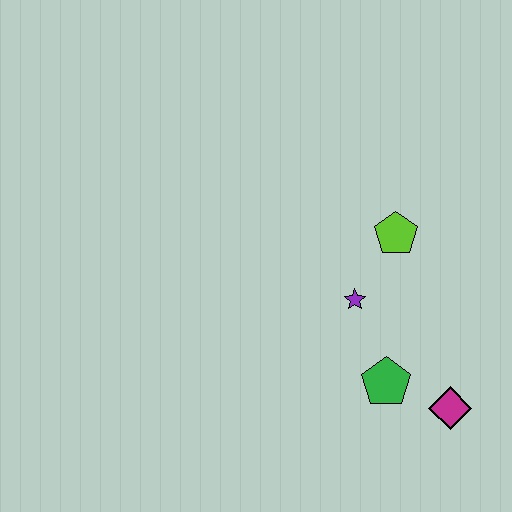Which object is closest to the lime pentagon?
The purple star is closest to the lime pentagon.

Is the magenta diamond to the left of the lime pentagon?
No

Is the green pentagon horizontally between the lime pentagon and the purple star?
Yes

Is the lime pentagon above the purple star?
Yes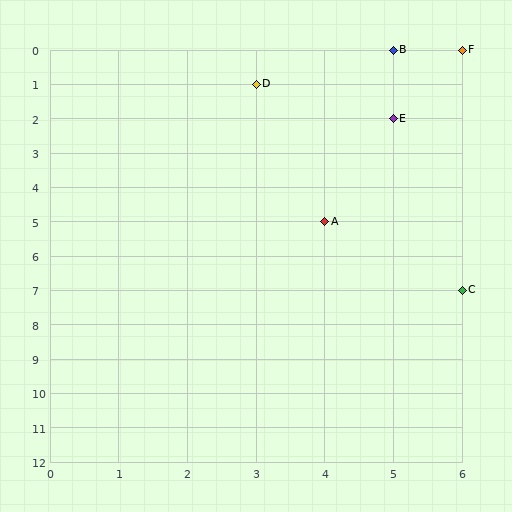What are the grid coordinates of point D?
Point D is at grid coordinates (3, 1).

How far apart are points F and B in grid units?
Points F and B are 1 column apart.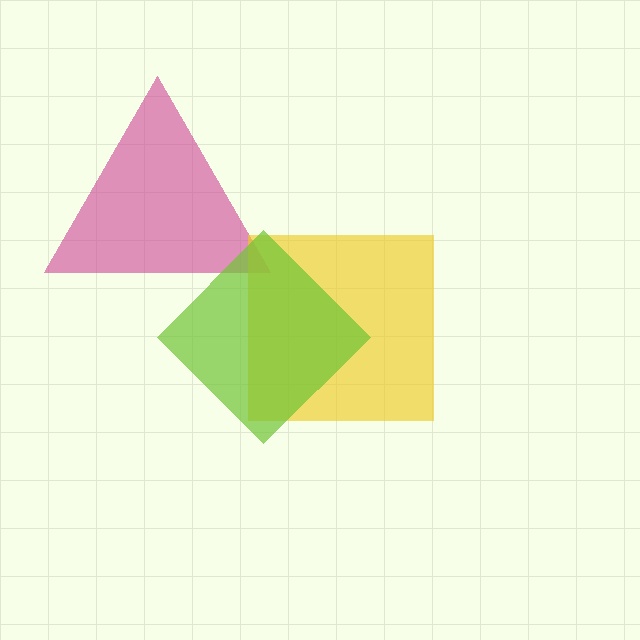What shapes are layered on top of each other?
The layered shapes are: a magenta triangle, a yellow square, a lime diamond.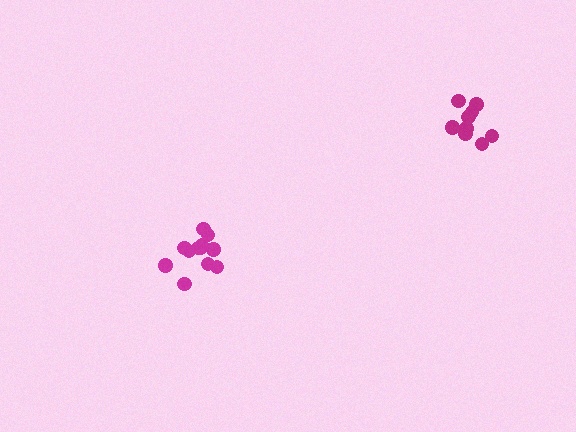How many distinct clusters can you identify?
There are 2 distinct clusters.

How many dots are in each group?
Group 1: 10 dots, Group 2: 12 dots (22 total).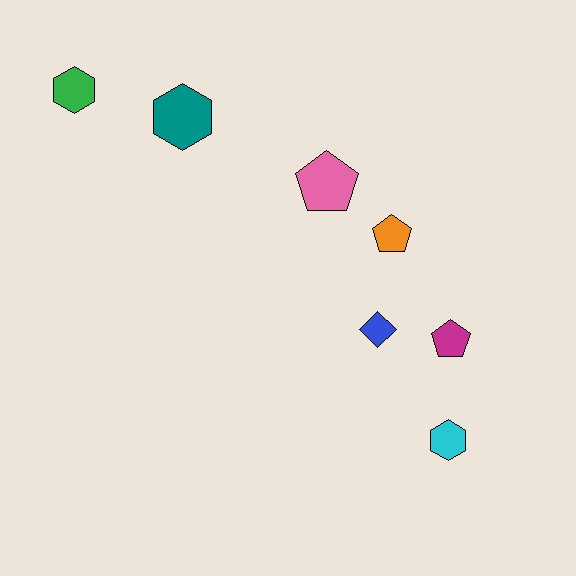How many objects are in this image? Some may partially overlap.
There are 7 objects.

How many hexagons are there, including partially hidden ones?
There are 3 hexagons.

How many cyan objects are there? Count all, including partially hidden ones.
There is 1 cyan object.